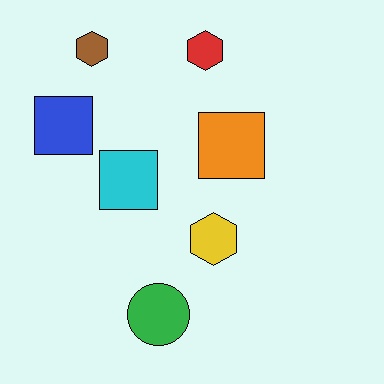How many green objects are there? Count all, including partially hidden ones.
There is 1 green object.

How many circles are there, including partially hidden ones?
There is 1 circle.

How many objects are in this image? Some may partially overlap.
There are 7 objects.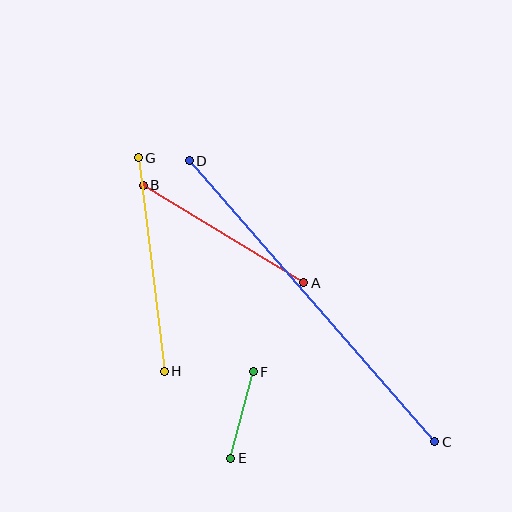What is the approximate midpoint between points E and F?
The midpoint is at approximately (242, 415) pixels.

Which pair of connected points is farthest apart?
Points C and D are farthest apart.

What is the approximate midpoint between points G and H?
The midpoint is at approximately (151, 265) pixels.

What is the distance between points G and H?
The distance is approximately 215 pixels.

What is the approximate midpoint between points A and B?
The midpoint is at approximately (224, 234) pixels.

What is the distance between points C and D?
The distance is approximately 373 pixels.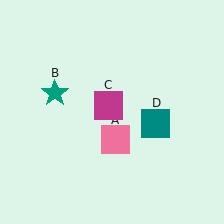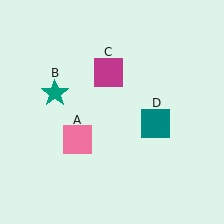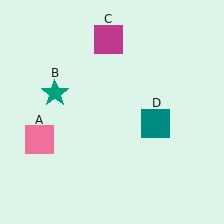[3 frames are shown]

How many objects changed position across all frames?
2 objects changed position: pink square (object A), magenta square (object C).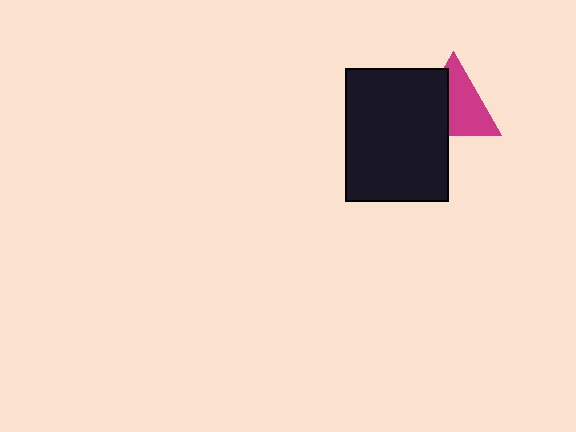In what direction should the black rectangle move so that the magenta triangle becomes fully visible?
The black rectangle should move left. That is the shortest direction to clear the overlap and leave the magenta triangle fully visible.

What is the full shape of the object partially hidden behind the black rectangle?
The partially hidden object is a magenta triangle.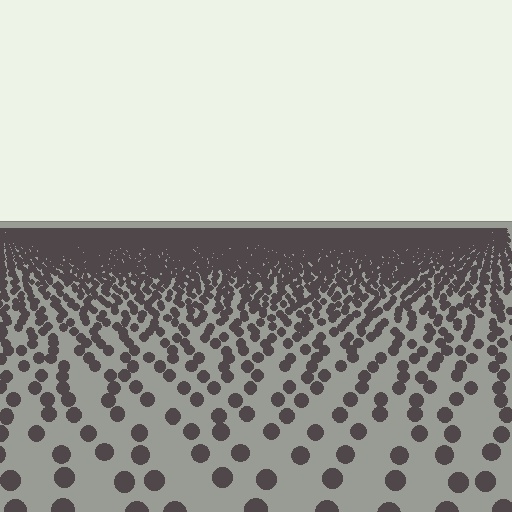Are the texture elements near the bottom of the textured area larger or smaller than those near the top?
Larger. Near the bottom, elements are closer to the viewer and appear at a bigger on-screen size.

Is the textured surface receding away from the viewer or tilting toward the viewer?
The surface is receding away from the viewer. Texture elements get smaller and denser toward the top.